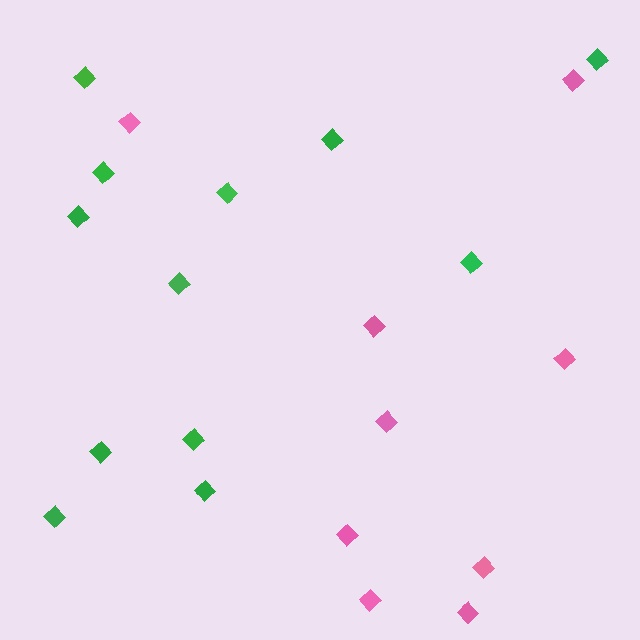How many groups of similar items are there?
There are 2 groups: one group of green diamonds (12) and one group of pink diamonds (9).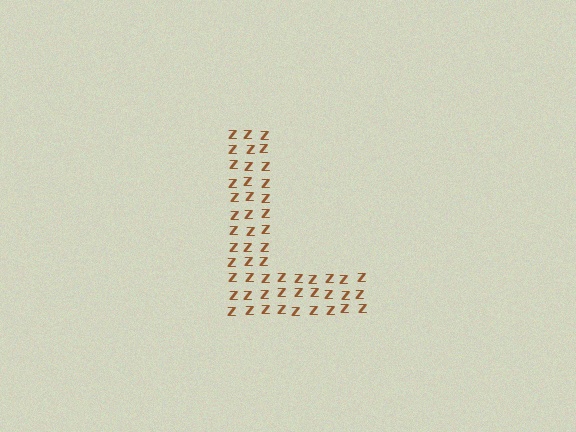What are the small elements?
The small elements are letter Z's.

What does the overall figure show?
The overall figure shows the letter L.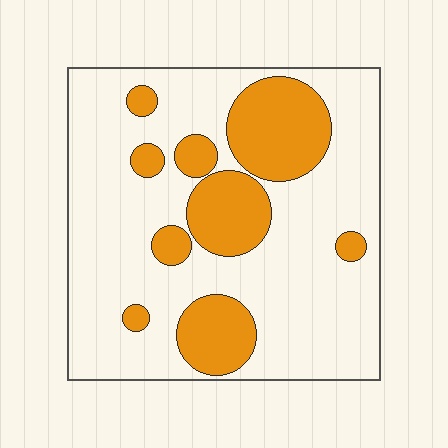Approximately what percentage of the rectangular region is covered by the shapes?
Approximately 25%.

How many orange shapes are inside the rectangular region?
9.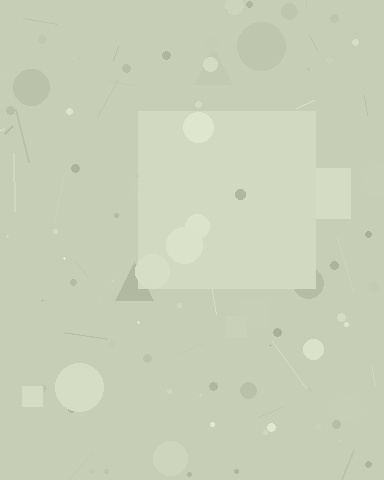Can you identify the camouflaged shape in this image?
The camouflaged shape is a square.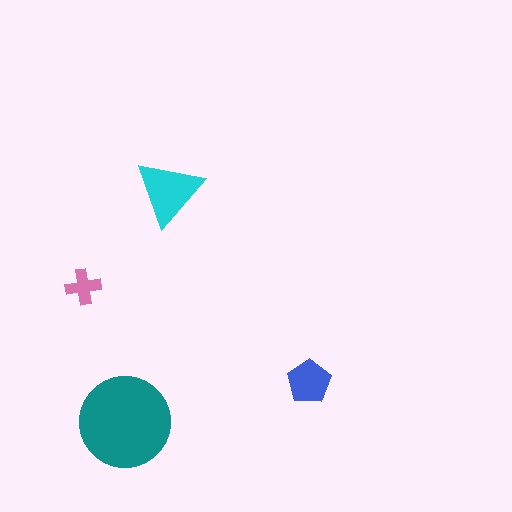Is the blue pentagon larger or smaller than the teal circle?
Smaller.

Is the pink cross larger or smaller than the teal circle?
Smaller.